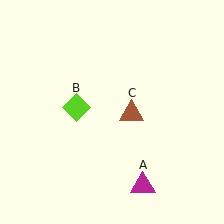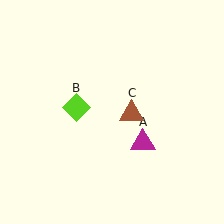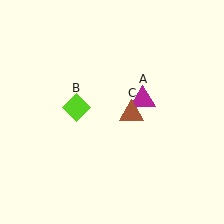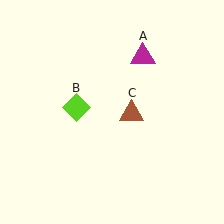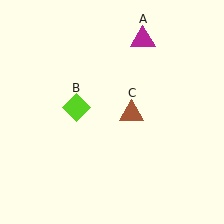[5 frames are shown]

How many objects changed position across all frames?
1 object changed position: magenta triangle (object A).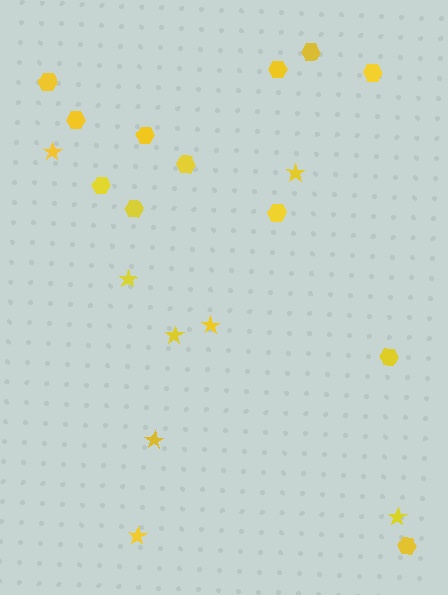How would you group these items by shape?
There are 2 groups: one group of hexagons (12) and one group of stars (8).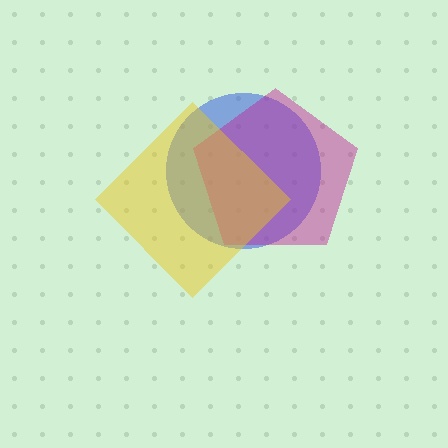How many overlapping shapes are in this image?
There are 3 overlapping shapes in the image.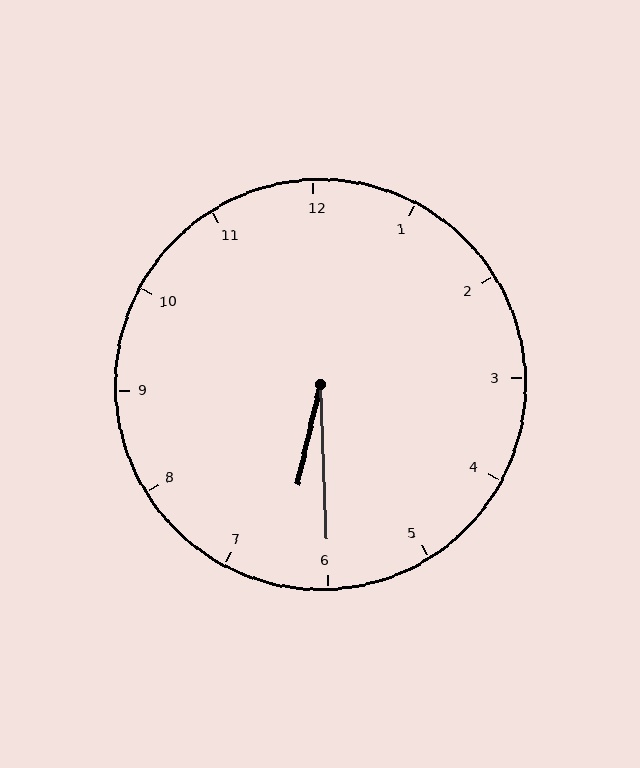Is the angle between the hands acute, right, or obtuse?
It is acute.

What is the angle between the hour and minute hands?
Approximately 15 degrees.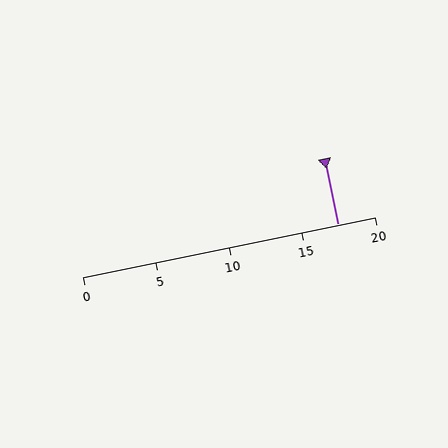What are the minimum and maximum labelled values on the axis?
The axis runs from 0 to 20.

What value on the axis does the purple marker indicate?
The marker indicates approximately 17.5.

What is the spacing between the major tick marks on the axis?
The major ticks are spaced 5 apart.